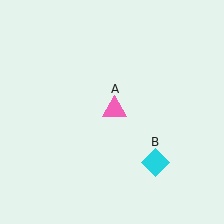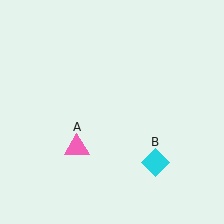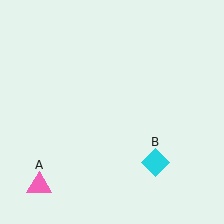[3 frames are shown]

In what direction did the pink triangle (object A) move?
The pink triangle (object A) moved down and to the left.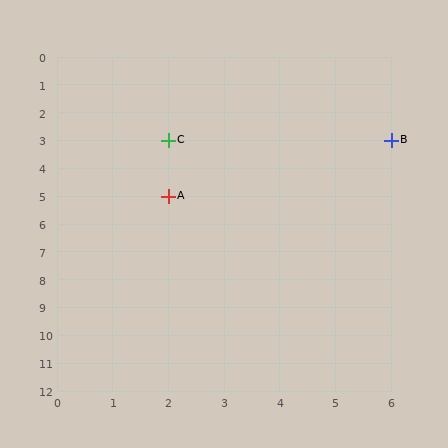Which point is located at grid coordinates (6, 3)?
Point B is at (6, 3).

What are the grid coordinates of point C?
Point C is at grid coordinates (2, 3).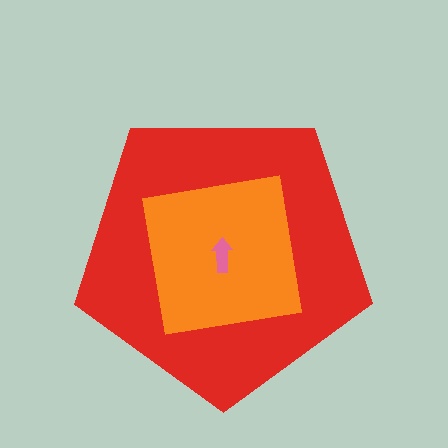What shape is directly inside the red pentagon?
The orange square.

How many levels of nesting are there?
3.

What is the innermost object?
The pink arrow.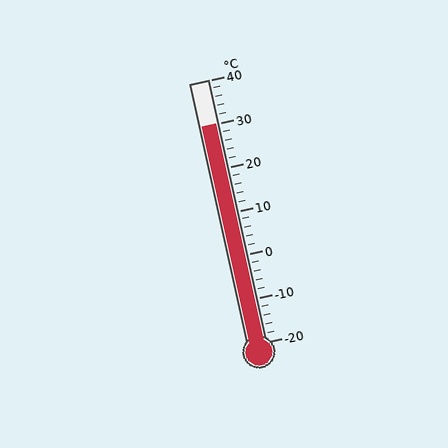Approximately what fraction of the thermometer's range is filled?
The thermometer is filled to approximately 85% of its range.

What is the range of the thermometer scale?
The thermometer scale ranges from -20°C to 40°C.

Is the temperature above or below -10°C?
The temperature is above -10°C.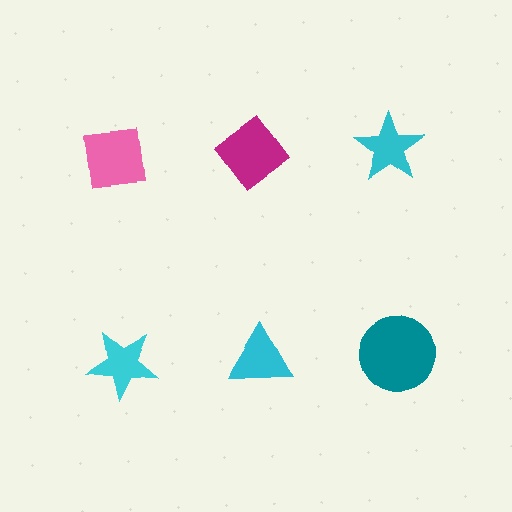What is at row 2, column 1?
A cyan star.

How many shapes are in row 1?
3 shapes.